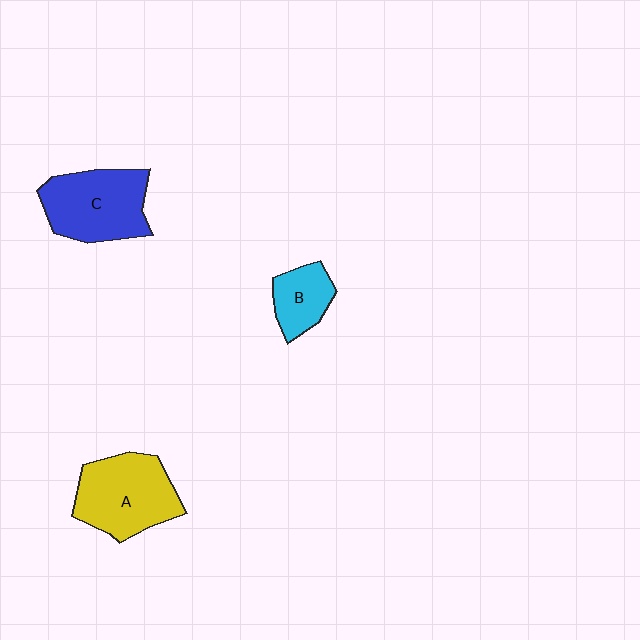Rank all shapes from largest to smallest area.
From largest to smallest: A (yellow), C (blue), B (cyan).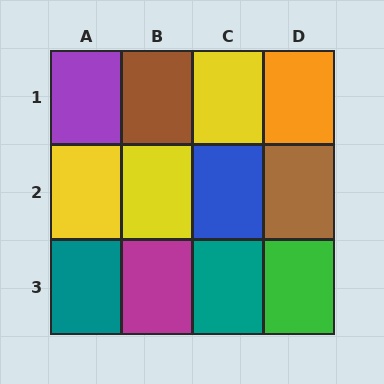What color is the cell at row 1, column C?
Yellow.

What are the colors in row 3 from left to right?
Teal, magenta, teal, green.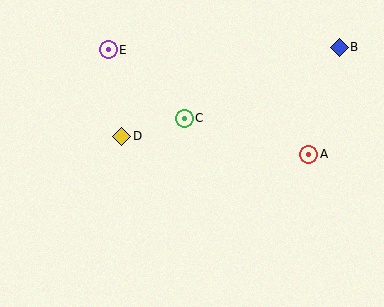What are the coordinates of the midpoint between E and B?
The midpoint between E and B is at (224, 49).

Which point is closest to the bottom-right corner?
Point A is closest to the bottom-right corner.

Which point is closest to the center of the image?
Point C at (184, 118) is closest to the center.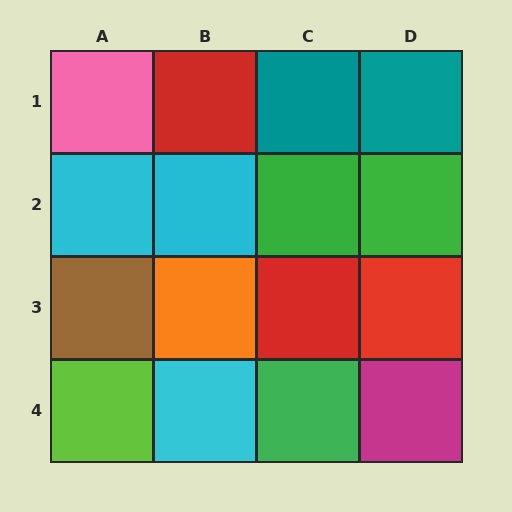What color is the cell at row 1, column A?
Pink.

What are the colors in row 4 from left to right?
Lime, cyan, green, magenta.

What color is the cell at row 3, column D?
Red.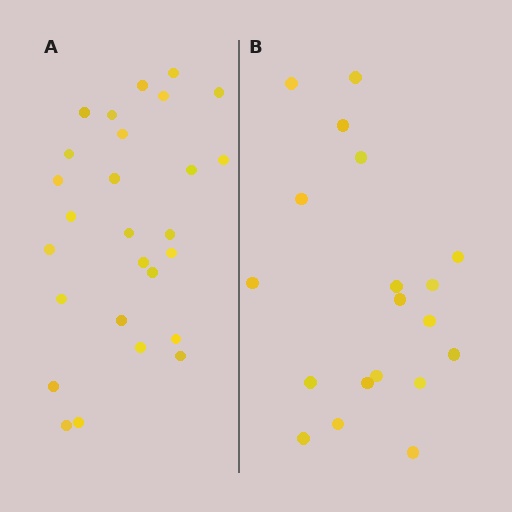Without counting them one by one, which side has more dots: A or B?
Region A (the left region) has more dots.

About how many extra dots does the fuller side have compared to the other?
Region A has roughly 8 or so more dots than region B.